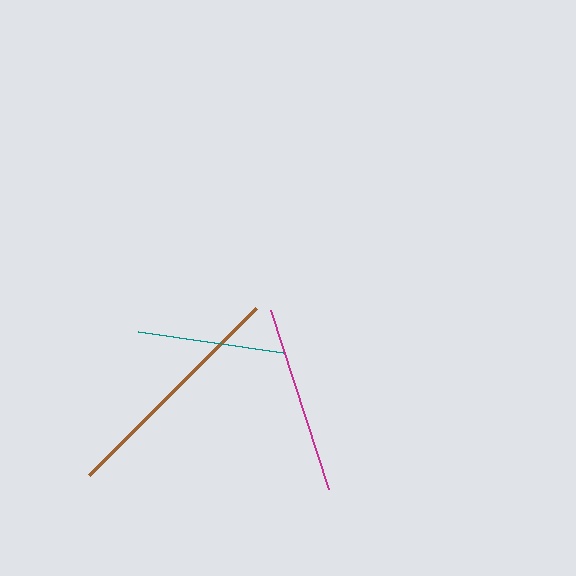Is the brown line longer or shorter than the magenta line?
The brown line is longer than the magenta line.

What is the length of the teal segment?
The teal segment is approximately 147 pixels long.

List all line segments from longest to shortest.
From longest to shortest: brown, magenta, teal.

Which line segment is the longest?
The brown line is the longest at approximately 236 pixels.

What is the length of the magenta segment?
The magenta segment is approximately 188 pixels long.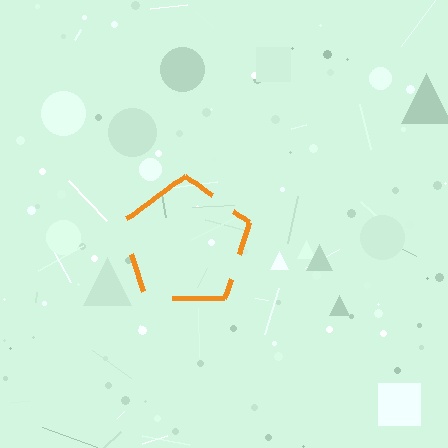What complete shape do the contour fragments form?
The contour fragments form a pentagon.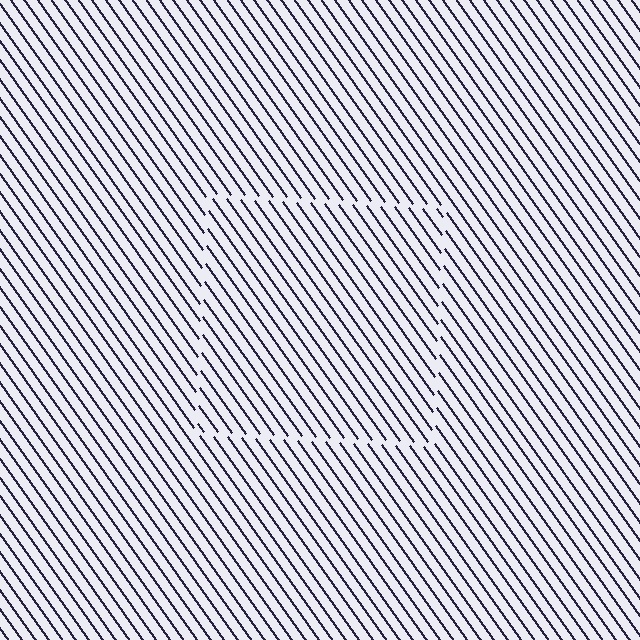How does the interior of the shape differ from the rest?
The interior of the shape contains the same grating, shifted by half a period — the contour is defined by the phase discontinuity where line-ends from the inner and outer gratings abut.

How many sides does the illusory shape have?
4 sides — the line-ends trace a square.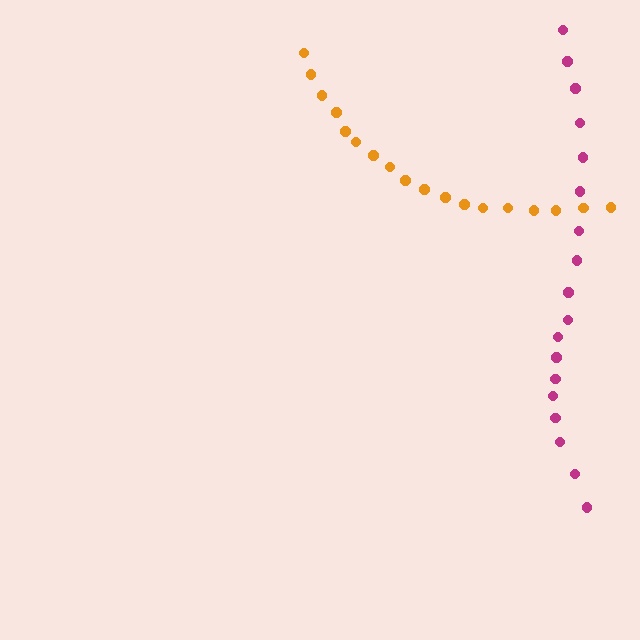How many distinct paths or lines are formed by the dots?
There are 2 distinct paths.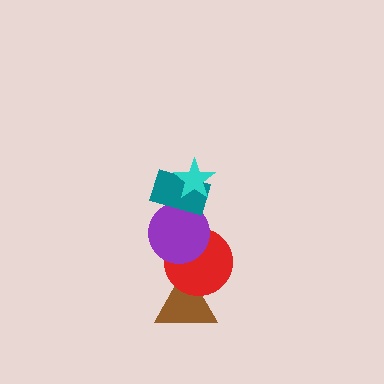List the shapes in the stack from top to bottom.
From top to bottom: the cyan star, the teal rectangle, the purple circle, the red circle, the brown triangle.